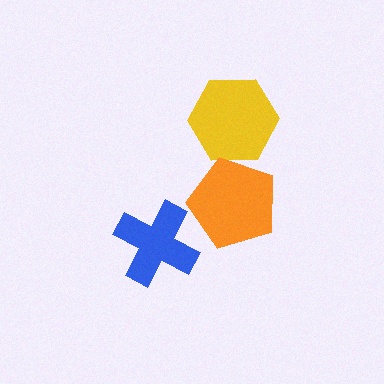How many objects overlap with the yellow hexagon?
1 object overlaps with the yellow hexagon.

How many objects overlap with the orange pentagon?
1 object overlaps with the orange pentagon.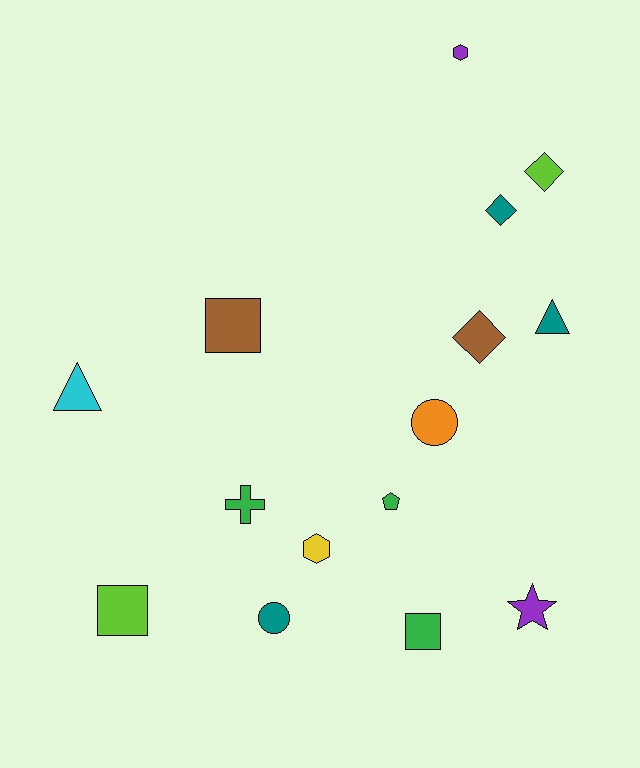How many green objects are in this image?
There are 3 green objects.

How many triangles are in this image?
There are 2 triangles.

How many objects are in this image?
There are 15 objects.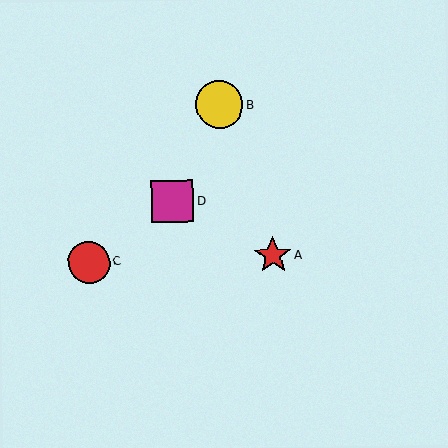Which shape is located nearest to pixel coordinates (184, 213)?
The magenta square (labeled D) at (172, 201) is nearest to that location.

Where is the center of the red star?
The center of the red star is at (273, 255).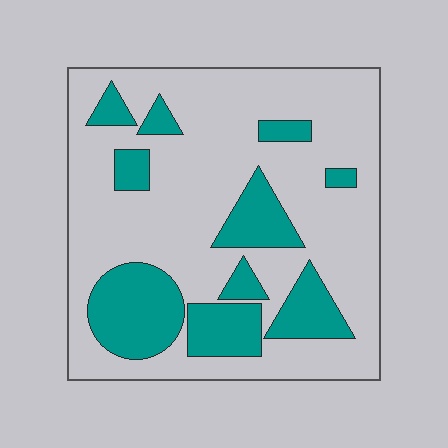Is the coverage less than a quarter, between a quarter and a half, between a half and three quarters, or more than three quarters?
Between a quarter and a half.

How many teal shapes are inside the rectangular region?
10.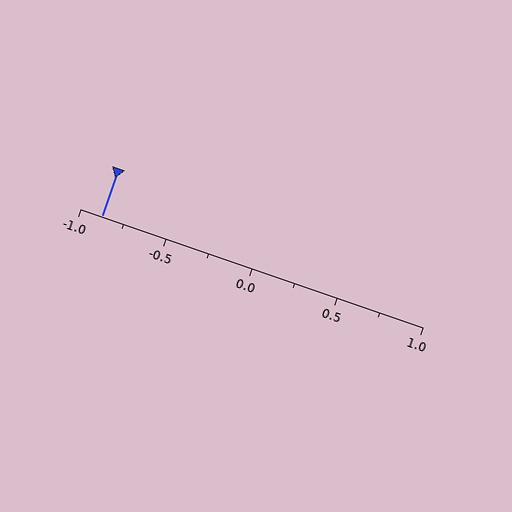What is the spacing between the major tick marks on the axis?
The major ticks are spaced 0.5 apart.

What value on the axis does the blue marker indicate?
The marker indicates approximately -0.88.